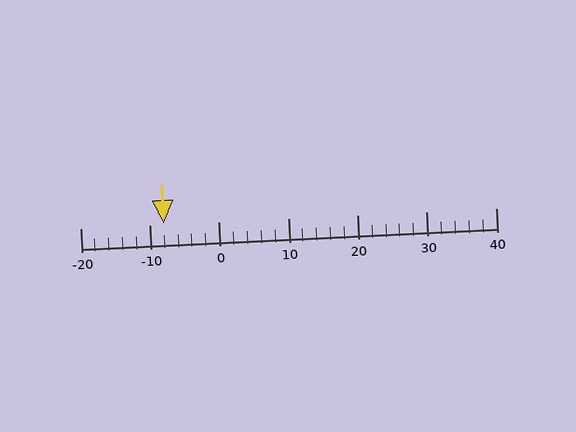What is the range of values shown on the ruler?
The ruler shows values from -20 to 40.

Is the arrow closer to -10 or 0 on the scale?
The arrow is closer to -10.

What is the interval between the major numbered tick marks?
The major tick marks are spaced 10 units apart.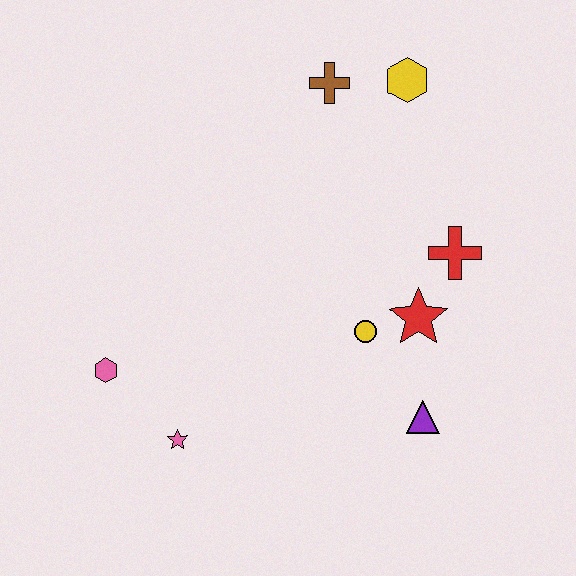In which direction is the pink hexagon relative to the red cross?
The pink hexagon is to the left of the red cross.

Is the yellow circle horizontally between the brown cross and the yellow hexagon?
Yes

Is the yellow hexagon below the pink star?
No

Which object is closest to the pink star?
The pink hexagon is closest to the pink star.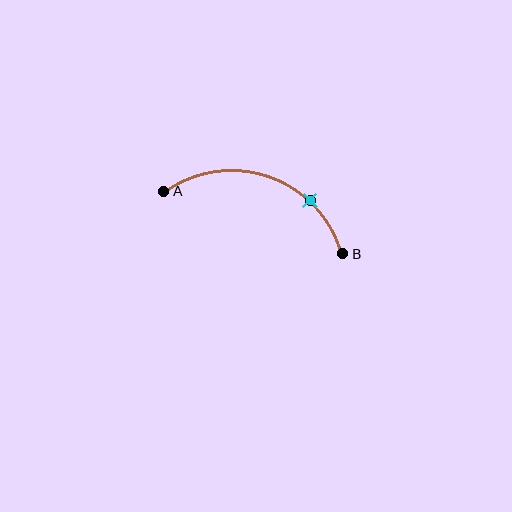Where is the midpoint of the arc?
The arc midpoint is the point on the curve farthest from the straight line joining A and B. It sits above that line.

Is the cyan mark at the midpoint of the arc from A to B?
No. The cyan mark lies on the arc but is closer to endpoint B. The arc midpoint would be at the point on the curve equidistant along the arc from both A and B.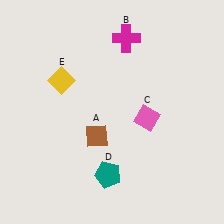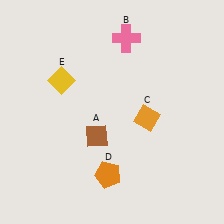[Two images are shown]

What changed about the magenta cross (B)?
In Image 1, B is magenta. In Image 2, it changed to pink.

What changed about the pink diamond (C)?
In Image 1, C is pink. In Image 2, it changed to orange.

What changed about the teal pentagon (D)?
In Image 1, D is teal. In Image 2, it changed to orange.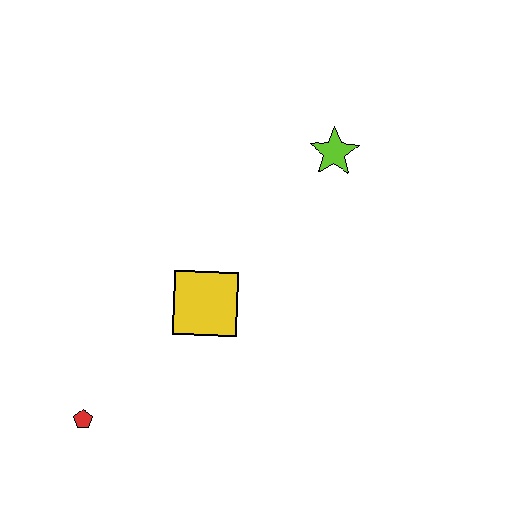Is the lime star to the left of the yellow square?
No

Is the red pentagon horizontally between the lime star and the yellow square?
No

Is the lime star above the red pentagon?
Yes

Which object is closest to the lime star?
The yellow square is closest to the lime star.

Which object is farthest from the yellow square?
The lime star is farthest from the yellow square.